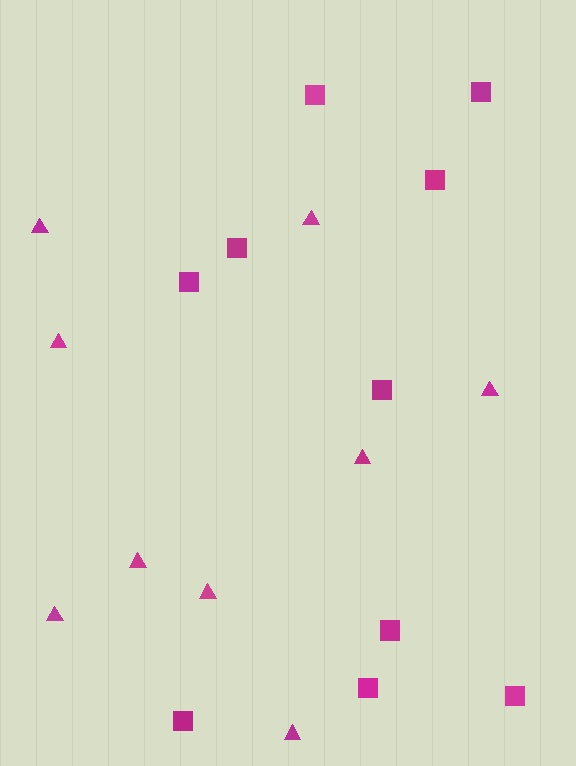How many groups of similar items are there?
There are 2 groups: one group of squares (10) and one group of triangles (9).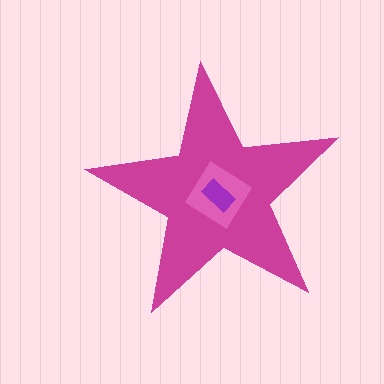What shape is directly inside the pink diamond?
The purple rectangle.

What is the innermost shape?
The purple rectangle.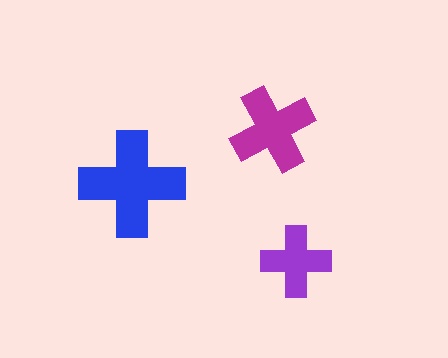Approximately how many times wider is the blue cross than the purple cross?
About 1.5 times wider.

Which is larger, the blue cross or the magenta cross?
The blue one.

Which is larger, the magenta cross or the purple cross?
The magenta one.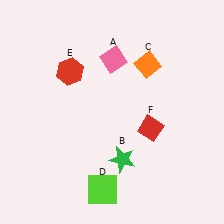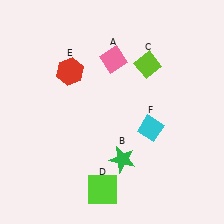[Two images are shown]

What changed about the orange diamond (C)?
In Image 1, C is orange. In Image 2, it changed to lime.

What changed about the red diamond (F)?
In Image 1, F is red. In Image 2, it changed to cyan.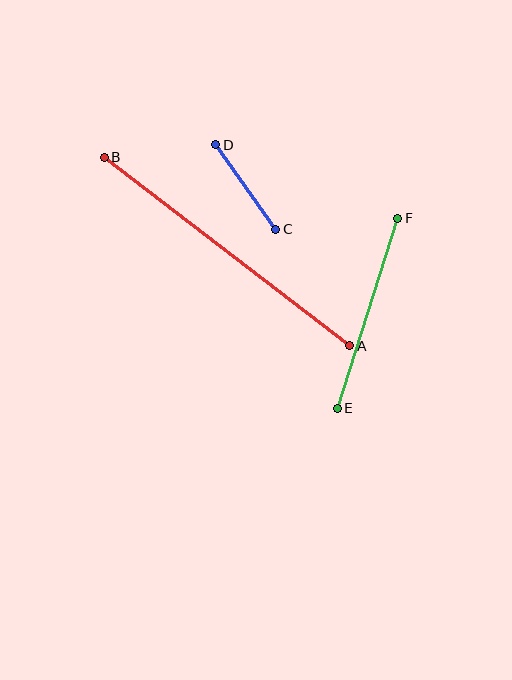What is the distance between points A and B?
The distance is approximately 309 pixels.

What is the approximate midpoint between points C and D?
The midpoint is at approximately (246, 187) pixels.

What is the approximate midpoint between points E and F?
The midpoint is at approximately (368, 313) pixels.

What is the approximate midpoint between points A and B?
The midpoint is at approximately (227, 251) pixels.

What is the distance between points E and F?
The distance is approximately 199 pixels.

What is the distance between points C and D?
The distance is approximately 104 pixels.